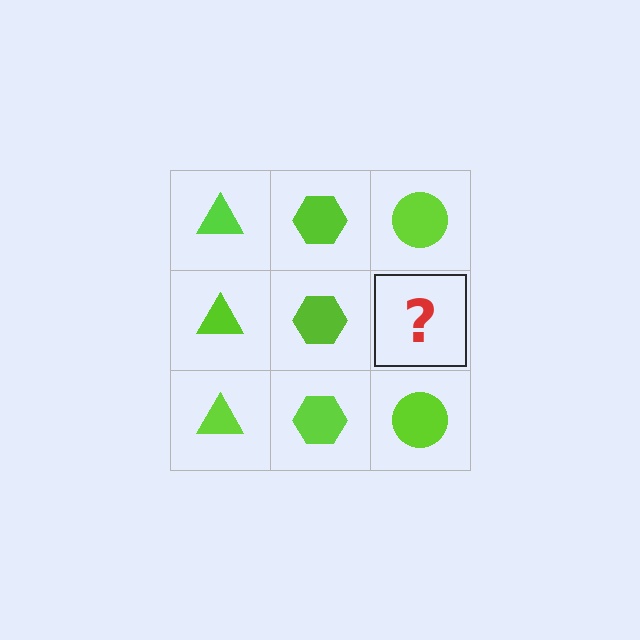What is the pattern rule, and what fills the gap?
The rule is that each column has a consistent shape. The gap should be filled with a lime circle.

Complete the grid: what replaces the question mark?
The question mark should be replaced with a lime circle.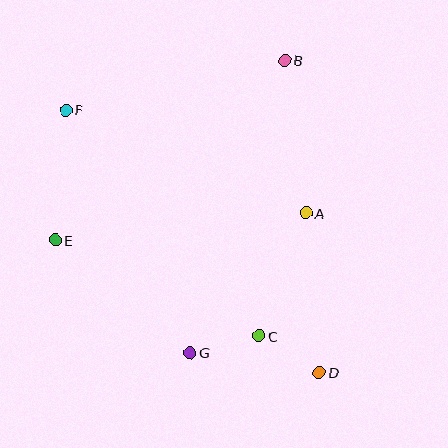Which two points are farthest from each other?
Points D and F are farthest from each other.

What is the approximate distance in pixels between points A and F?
The distance between A and F is approximately 261 pixels.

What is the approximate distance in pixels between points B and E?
The distance between B and E is approximately 292 pixels.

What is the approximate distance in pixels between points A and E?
The distance between A and E is approximately 253 pixels.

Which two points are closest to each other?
Points C and D are closest to each other.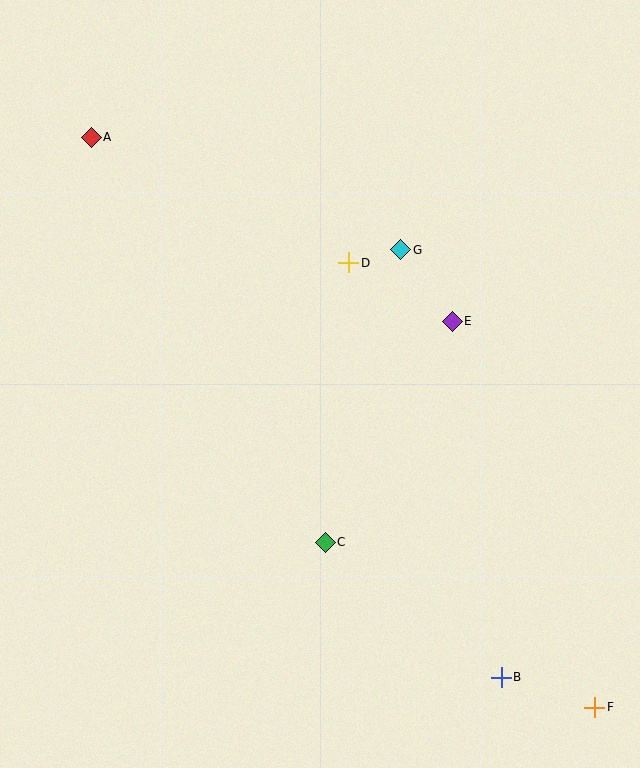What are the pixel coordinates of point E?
Point E is at (452, 321).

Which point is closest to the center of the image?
Point D at (349, 263) is closest to the center.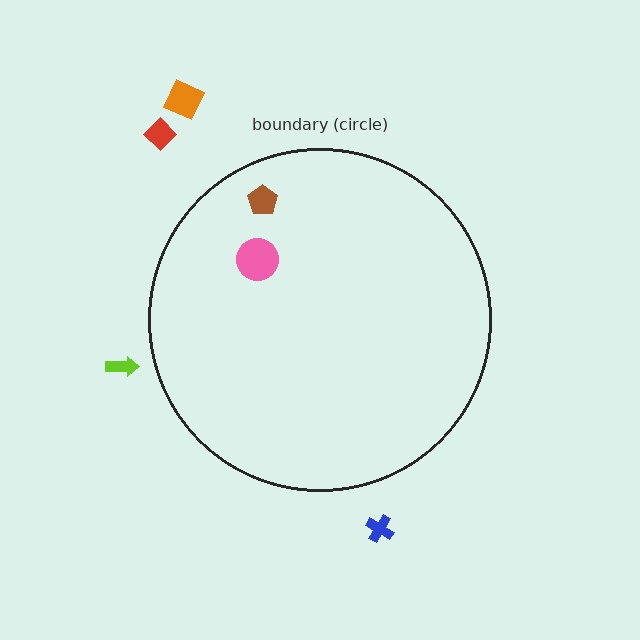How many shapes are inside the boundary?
2 inside, 4 outside.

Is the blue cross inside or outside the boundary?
Outside.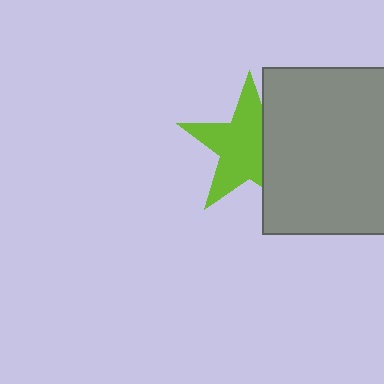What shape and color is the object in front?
The object in front is a gray square.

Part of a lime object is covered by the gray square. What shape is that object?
It is a star.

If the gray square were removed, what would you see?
You would see the complete lime star.